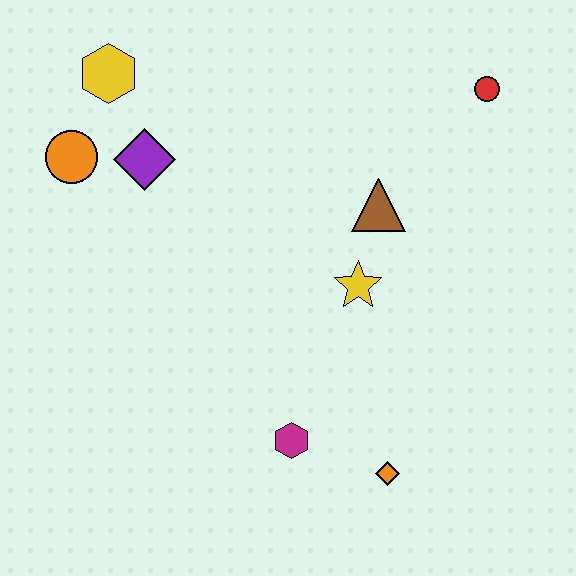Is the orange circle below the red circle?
Yes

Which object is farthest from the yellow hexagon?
The orange diamond is farthest from the yellow hexagon.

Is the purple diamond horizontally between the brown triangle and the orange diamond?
No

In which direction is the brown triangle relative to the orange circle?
The brown triangle is to the right of the orange circle.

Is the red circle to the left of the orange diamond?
No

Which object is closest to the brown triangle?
The yellow star is closest to the brown triangle.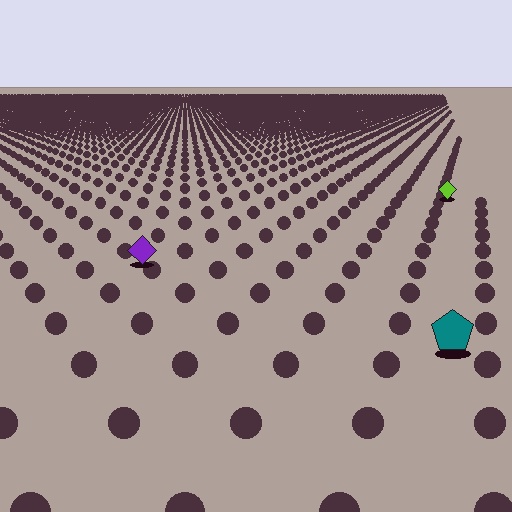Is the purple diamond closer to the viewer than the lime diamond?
Yes. The purple diamond is closer — you can tell from the texture gradient: the ground texture is coarser near it.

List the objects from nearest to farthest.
From nearest to farthest: the teal pentagon, the purple diamond, the lime diamond.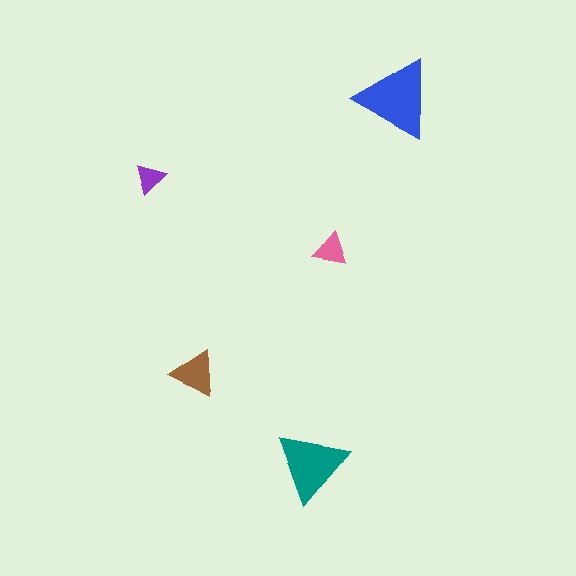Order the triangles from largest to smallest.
the blue one, the teal one, the brown one, the pink one, the purple one.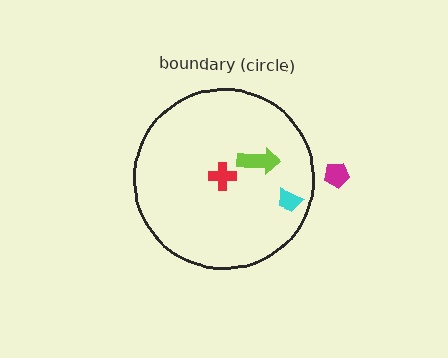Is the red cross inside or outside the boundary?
Inside.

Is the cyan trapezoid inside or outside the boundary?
Inside.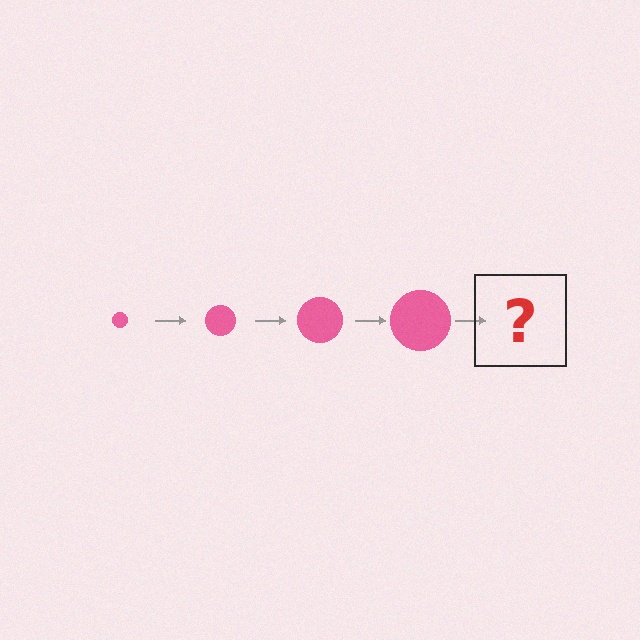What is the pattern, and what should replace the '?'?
The pattern is that the circle gets progressively larger each step. The '?' should be a pink circle, larger than the previous one.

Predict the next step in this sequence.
The next step is a pink circle, larger than the previous one.